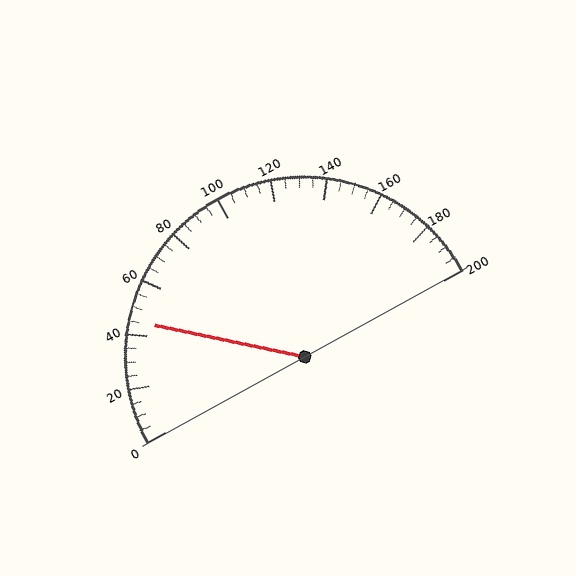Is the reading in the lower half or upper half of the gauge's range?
The reading is in the lower half of the range (0 to 200).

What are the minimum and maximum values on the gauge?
The gauge ranges from 0 to 200.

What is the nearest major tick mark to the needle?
The nearest major tick mark is 40.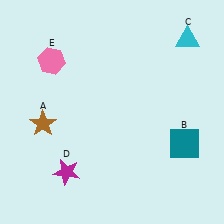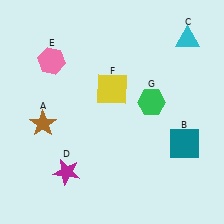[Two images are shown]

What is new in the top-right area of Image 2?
A green hexagon (G) was added in the top-right area of Image 2.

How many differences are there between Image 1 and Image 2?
There are 2 differences between the two images.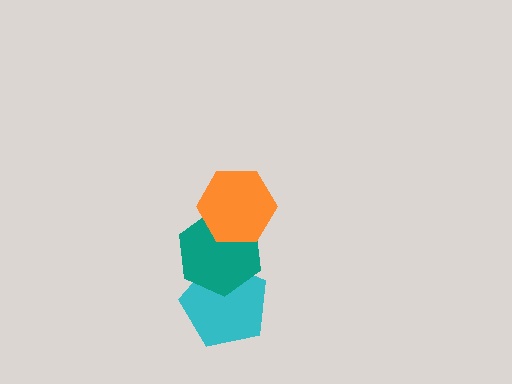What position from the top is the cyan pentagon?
The cyan pentagon is 3rd from the top.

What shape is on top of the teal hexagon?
The orange hexagon is on top of the teal hexagon.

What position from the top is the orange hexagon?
The orange hexagon is 1st from the top.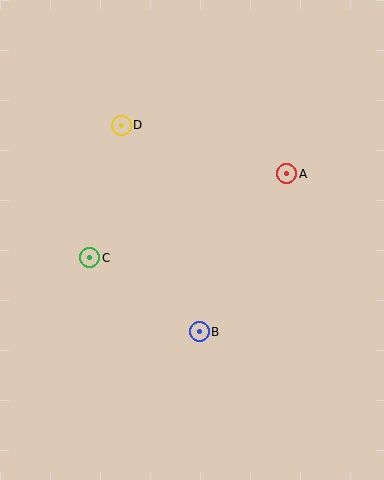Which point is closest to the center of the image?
Point B at (199, 332) is closest to the center.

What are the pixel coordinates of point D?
Point D is at (121, 125).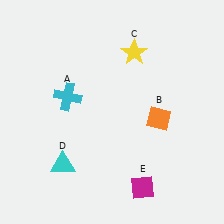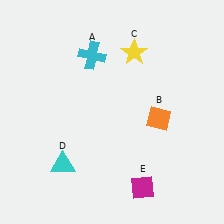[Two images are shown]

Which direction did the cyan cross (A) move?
The cyan cross (A) moved up.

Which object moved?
The cyan cross (A) moved up.